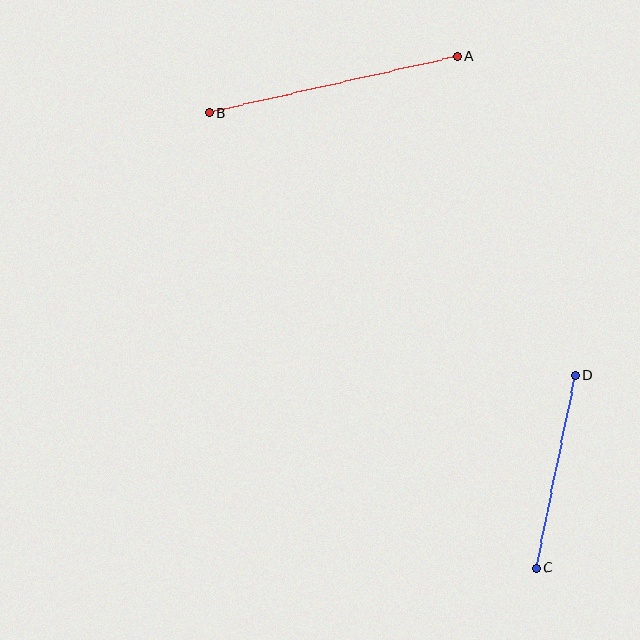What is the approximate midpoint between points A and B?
The midpoint is at approximately (333, 85) pixels.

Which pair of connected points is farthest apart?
Points A and B are farthest apart.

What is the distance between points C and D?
The distance is approximately 197 pixels.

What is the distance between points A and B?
The distance is approximately 254 pixels.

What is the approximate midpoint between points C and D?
The midpoint is at approximately (556, 472) pixels.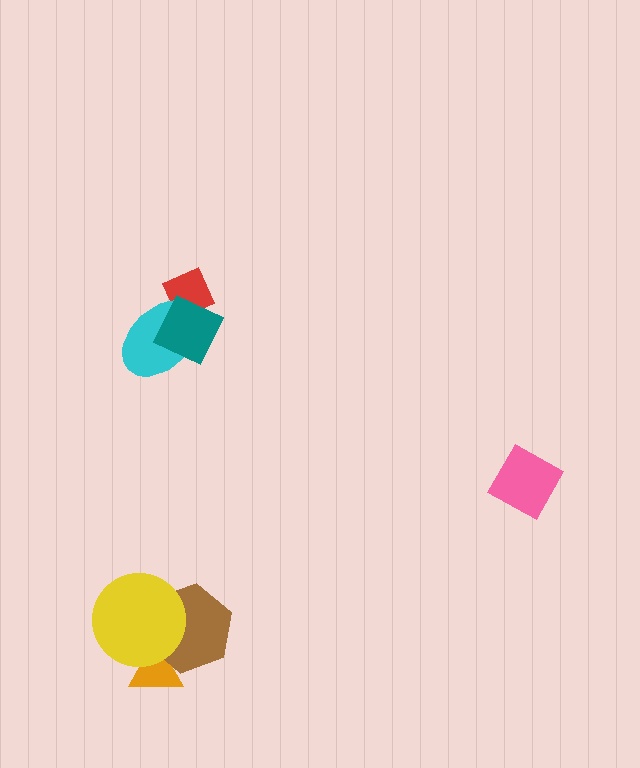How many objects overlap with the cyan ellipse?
2 objects overlap with the cyan ellipse.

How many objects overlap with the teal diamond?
2 objects overlap with the teal diamond.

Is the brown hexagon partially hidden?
Yes, it is partially covered by another shape.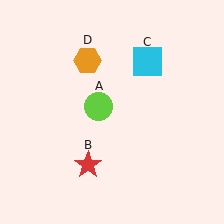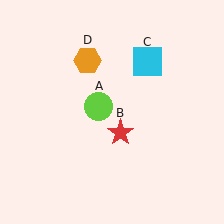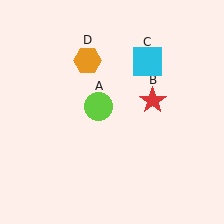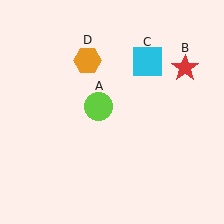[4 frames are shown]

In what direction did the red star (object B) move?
The red star (object B) moved up and to the right.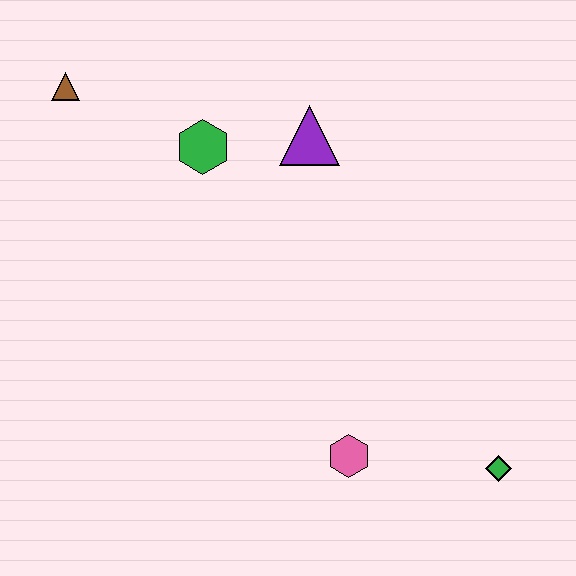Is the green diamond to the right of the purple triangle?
Yes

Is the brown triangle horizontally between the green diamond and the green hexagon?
No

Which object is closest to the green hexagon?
The purple triangle is closest to the green hexagon.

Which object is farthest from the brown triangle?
The green diamond is farthest from the brown triangle.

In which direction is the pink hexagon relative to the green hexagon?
The pink hexagon is below the green hexagon.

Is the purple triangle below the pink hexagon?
No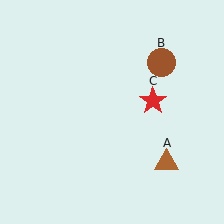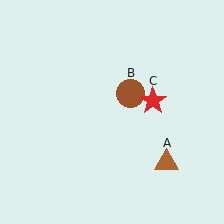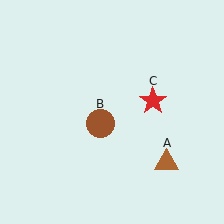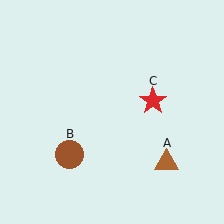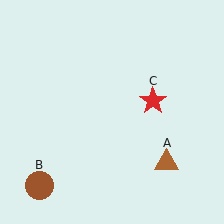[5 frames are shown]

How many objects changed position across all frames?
1 object changed position: brown circle (object B).